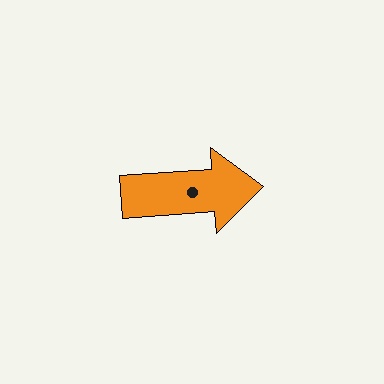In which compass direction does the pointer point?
East.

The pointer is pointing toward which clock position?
Roughly 3 o'clock.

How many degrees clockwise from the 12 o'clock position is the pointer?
Approximately 86 degrees.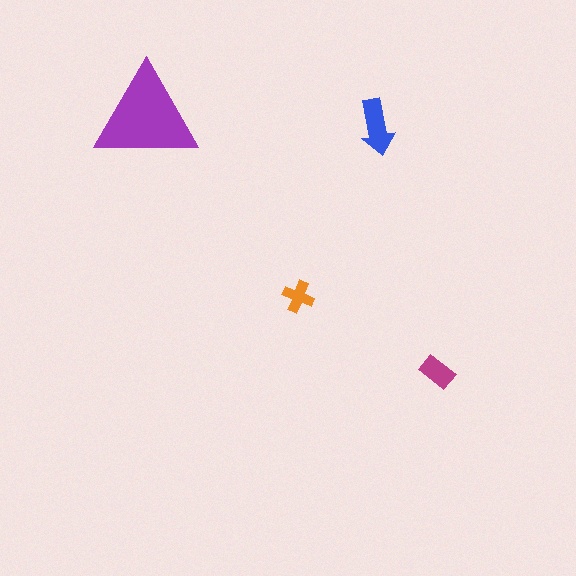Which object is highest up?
The purple triangle is topmost.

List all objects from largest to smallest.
The purple triangle, the blue arrow, the magenta rectangle, the orange cross.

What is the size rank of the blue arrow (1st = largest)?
2nd.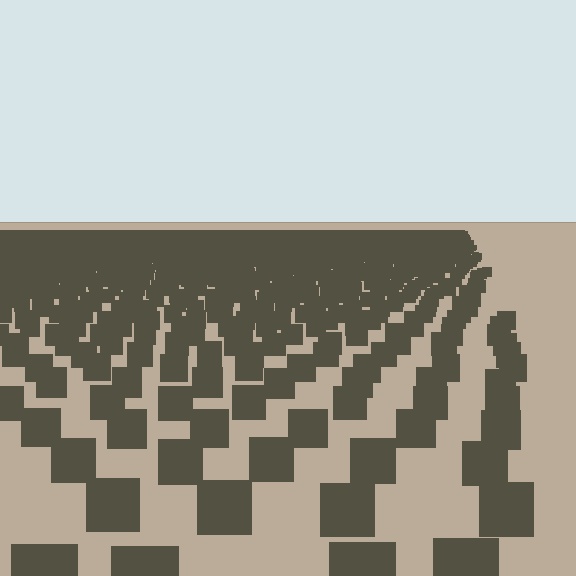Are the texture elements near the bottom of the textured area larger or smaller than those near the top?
Larger. Near the bottom, elements are closer to the viewer and appear at a bigger on-screen size.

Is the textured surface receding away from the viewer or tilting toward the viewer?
The surface is receding away from the viewer. Texture elements get smaller and denser toward the top.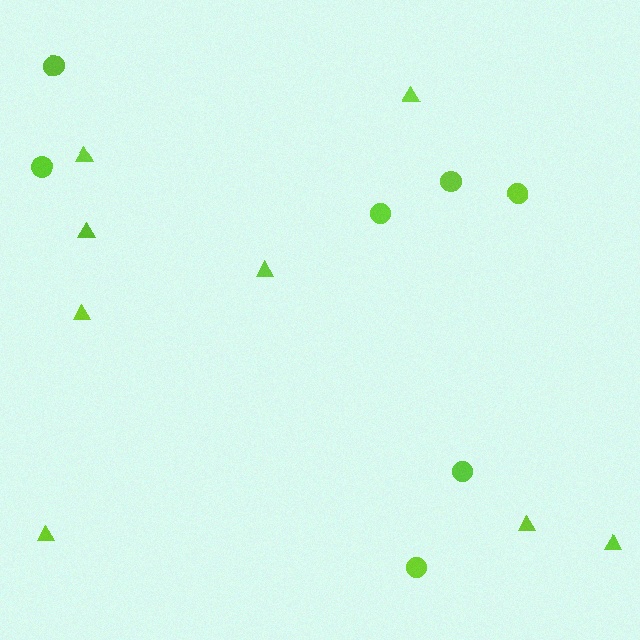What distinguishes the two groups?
There are 2 groups: one group of circles (7) and one group of triangles (8).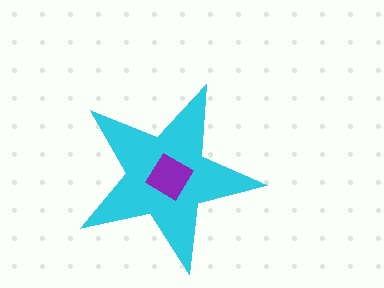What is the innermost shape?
The purple diamond.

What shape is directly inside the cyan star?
The purple diamond.